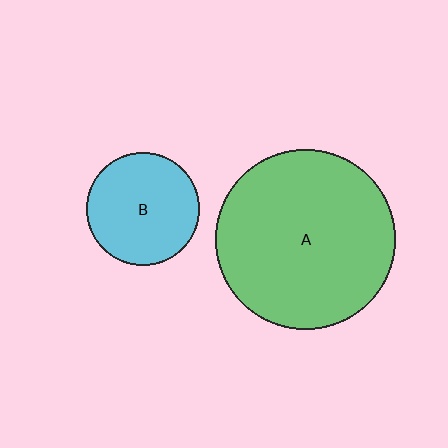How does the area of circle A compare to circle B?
Approximately 2.5 times.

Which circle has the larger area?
Circle A (green).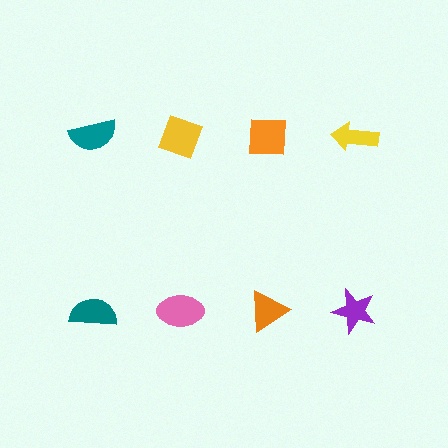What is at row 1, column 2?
A yellow diamond.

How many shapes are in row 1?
4 shapes.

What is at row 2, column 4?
A purple star.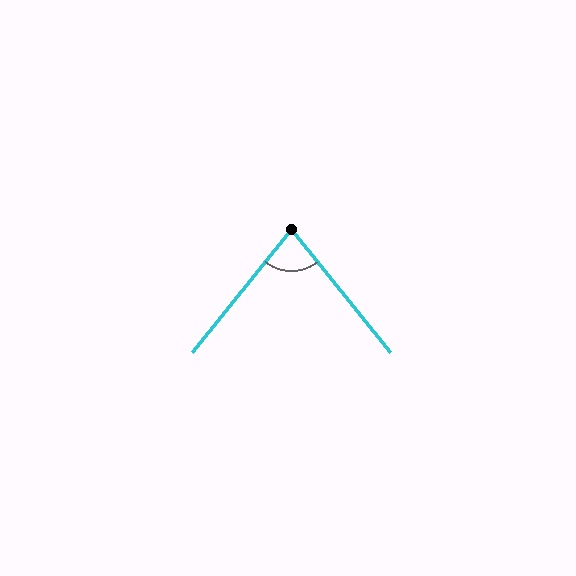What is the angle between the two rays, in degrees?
Approximately 78 degrees.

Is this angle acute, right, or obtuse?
It is acute.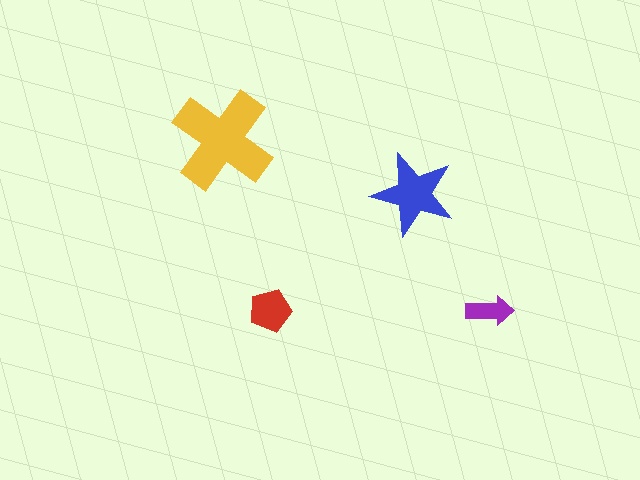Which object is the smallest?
The purple arrow.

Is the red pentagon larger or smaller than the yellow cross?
Smaller.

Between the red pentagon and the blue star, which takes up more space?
The blue star.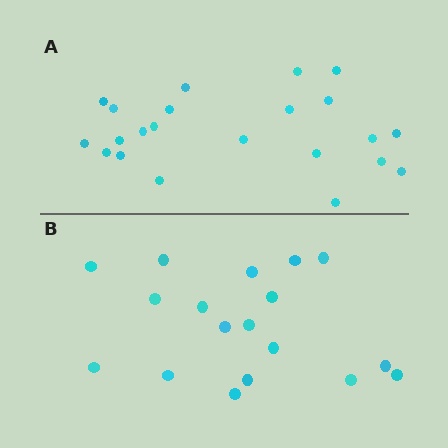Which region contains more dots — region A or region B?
Region A (the top region) has more dots.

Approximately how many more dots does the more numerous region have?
Region A has about 4 more dots than region B.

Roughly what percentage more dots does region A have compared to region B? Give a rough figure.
About 20% more.